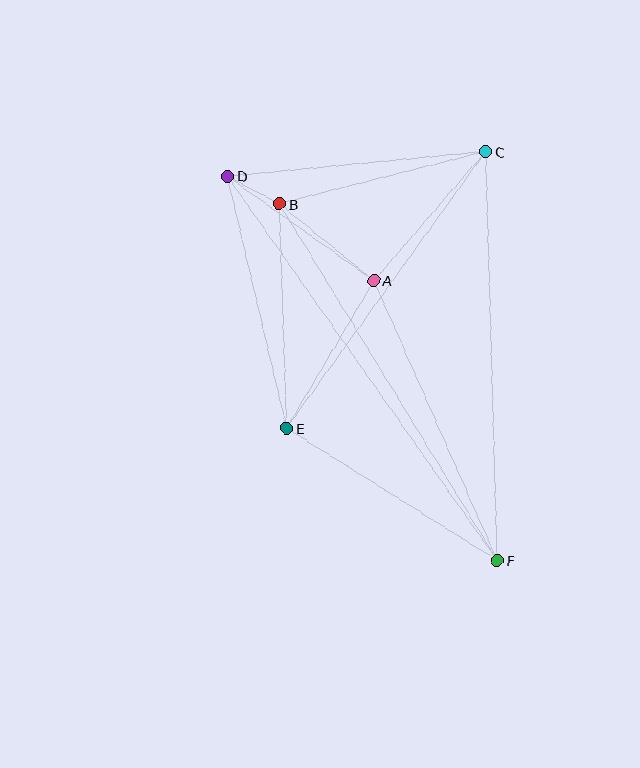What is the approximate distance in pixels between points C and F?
The distance between C and F is approximately 409 pixels.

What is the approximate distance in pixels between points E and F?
The distance between E and F is approximately 249 pixels.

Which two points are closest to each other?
Points B and D are closest to each other.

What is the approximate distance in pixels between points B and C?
The distance between B and C is approximately 213 pixels.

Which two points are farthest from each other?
Points D and F are farthest from each other.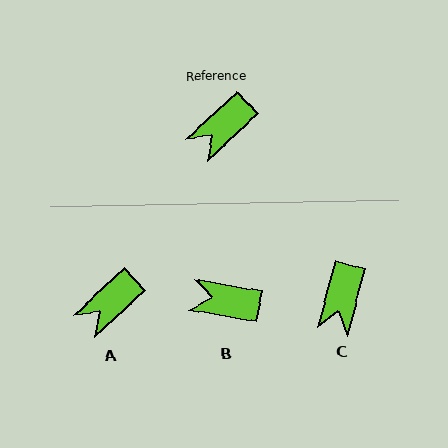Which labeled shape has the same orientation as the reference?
A.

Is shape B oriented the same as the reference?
No, it is off by about 53 degrees.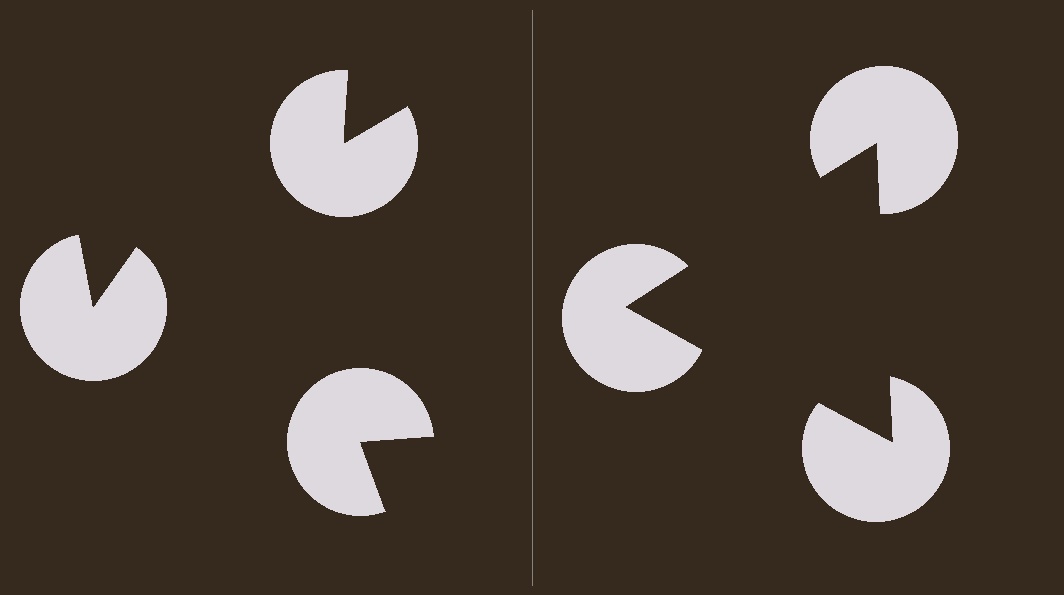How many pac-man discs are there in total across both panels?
6 — 3 on each side.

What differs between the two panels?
The pac-man discs are positioned identically on both sides; only the wedge orientations differ. On the right they align to a triangle; on the left they are misaligned.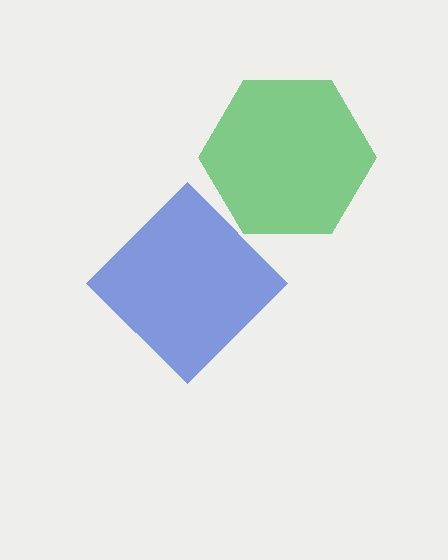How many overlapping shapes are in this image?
There are 2 overlapping shapes in the image.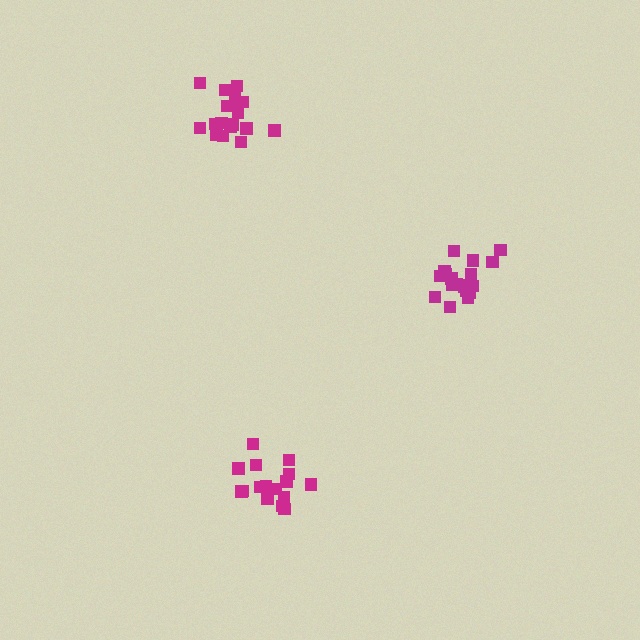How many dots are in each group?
Group 1: 20 dots, Group 2: 17 dots, Group 3: 18 dots (55 total).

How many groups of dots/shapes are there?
There are 3 groups.